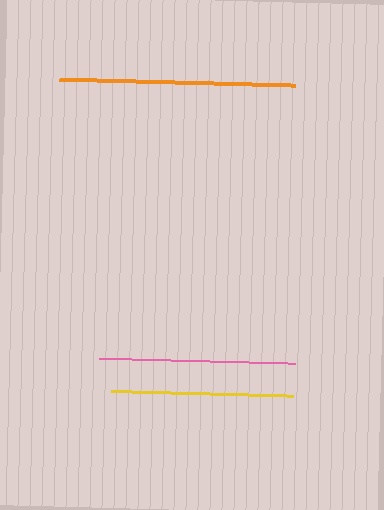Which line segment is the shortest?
The yellow line is the shortest at approximately 182 pixels.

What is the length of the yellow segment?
The yellow segment is approximately 182 pixels long.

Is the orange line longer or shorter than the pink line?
The orange line is longer than the pink line.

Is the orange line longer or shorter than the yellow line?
The orange line is longer than the yellow line.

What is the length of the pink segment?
The pink segment is approximately 195 pixels long.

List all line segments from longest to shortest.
From longest to shortest: orange, pink, yellow.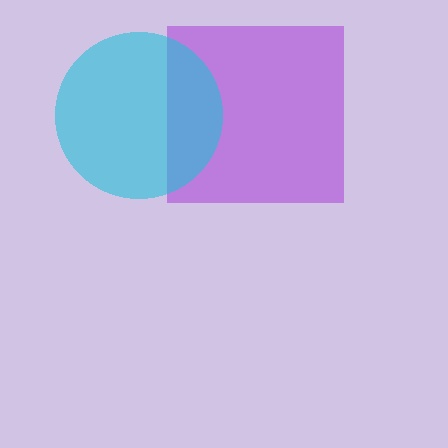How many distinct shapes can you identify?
There are 2 distinct shapes: a purple square, a cyan circle.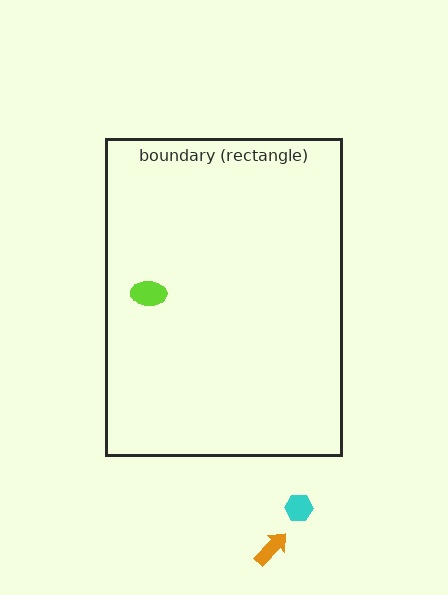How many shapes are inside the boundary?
1 inside, 2 outside.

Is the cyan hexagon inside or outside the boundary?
Outside.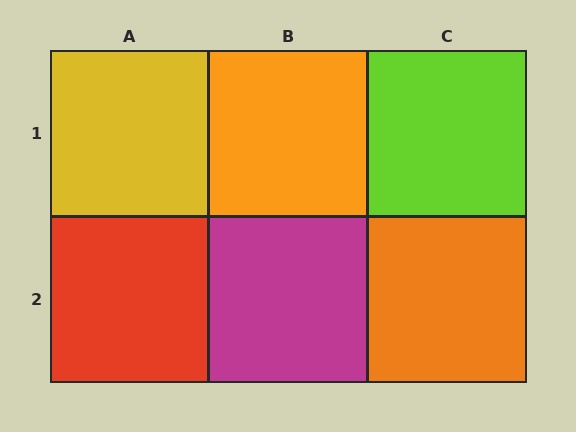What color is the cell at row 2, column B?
Magenta.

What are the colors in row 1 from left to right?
Yellow, orange, lime.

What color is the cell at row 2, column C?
Orange.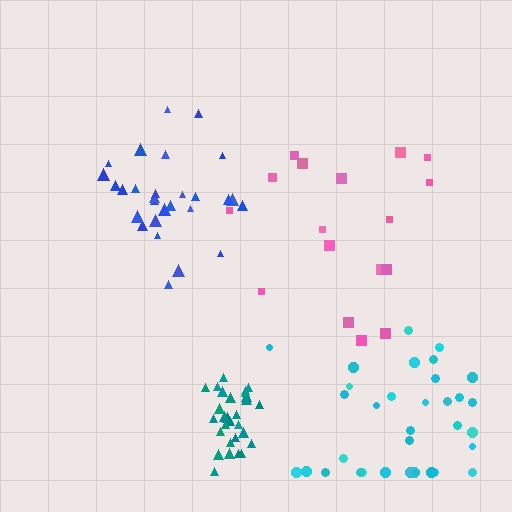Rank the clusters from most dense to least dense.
teal, blue, cyan, pink.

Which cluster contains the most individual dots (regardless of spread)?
Cyan (34).